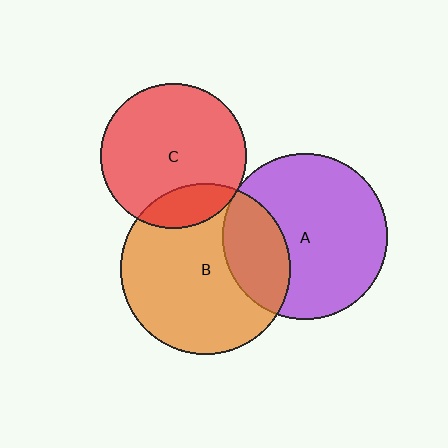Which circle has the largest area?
Circle B (orange).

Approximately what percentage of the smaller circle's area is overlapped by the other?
Approximately 20%.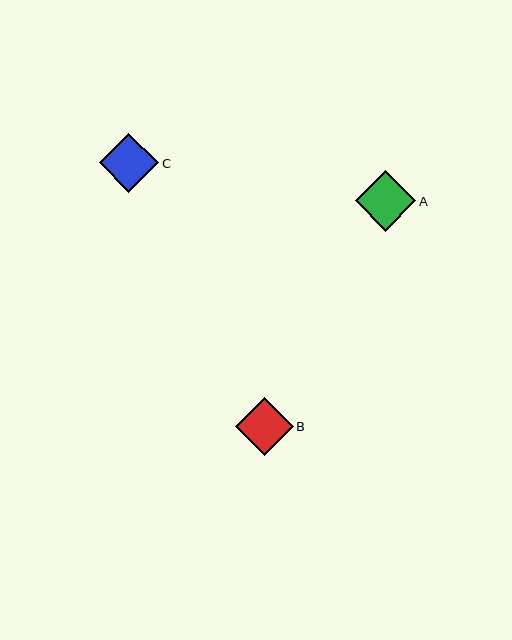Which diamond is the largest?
Diamond A is the largest with a size of approximately 60 pixels.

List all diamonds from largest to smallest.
From largest to smallest: A, C, B.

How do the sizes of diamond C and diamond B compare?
Diamond C and diamond B are approximately the same size.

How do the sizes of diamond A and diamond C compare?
Diamond A and diamond C are approximately the same size.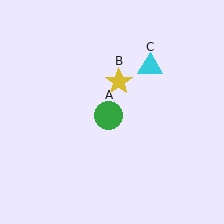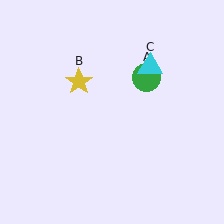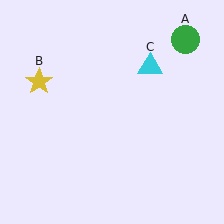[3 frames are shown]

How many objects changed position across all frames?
2 objects changed position: green circle (object A), yellow star (object B).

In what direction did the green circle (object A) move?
The green circle (object A) moved up and to the right.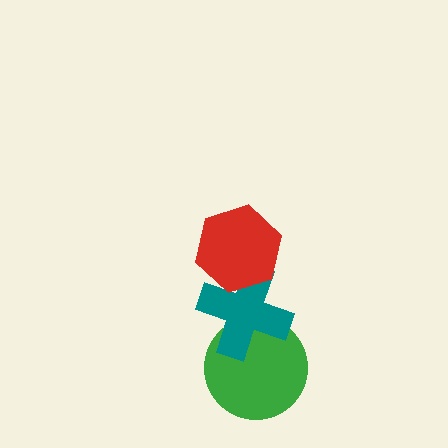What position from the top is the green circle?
The green circle is 3rd from the top.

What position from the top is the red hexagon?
The red hexagon is 1st from the top.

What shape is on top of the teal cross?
The red hexagon is on top of the teal cross.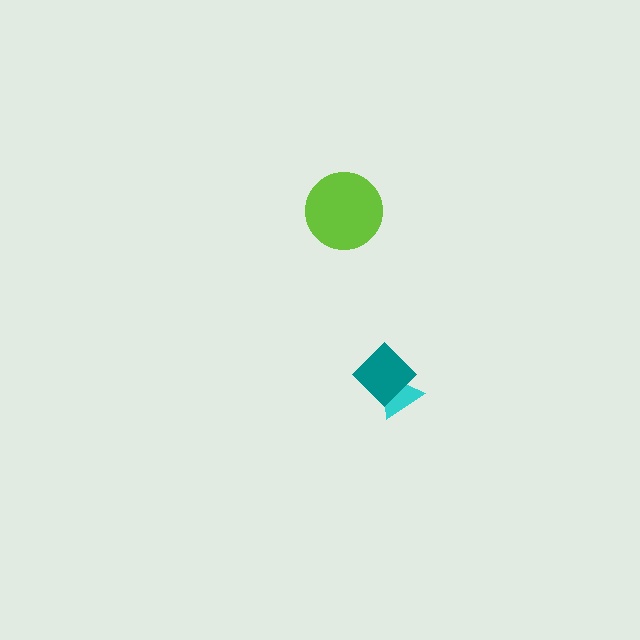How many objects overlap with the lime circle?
0 objects overlap with the lime circle.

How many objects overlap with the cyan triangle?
1 object overlaps with the cyan triangle.